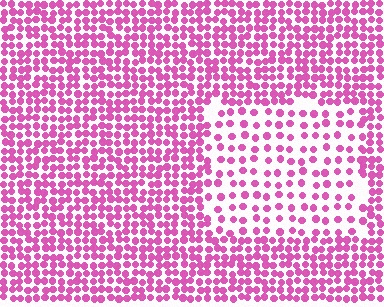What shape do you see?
I see a rectangle.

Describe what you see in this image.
The image contains small pink elements arranged at two different densities. A rectangle-shaped region is visible where the elements are less densely packed than the surrounding area.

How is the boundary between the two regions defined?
The boundary is defined by a change in element density (approximately 2.1x ratio). All elements are the same color, size, and shape.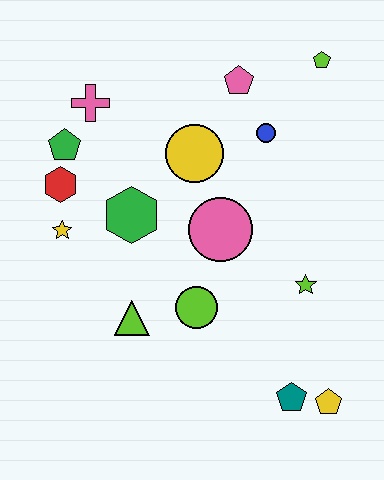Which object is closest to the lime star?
The pink circle is closest to the lime star.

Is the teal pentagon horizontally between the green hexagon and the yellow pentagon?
Yes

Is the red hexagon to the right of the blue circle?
No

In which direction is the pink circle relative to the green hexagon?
The pink circle is to the right of the green hexagon.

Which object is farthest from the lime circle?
The lime pentagon is farthest from the lime circle.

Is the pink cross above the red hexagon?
Yes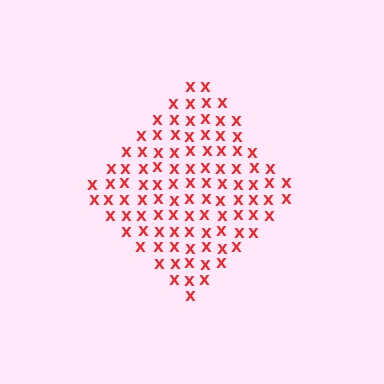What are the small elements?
The small elements are letter X's.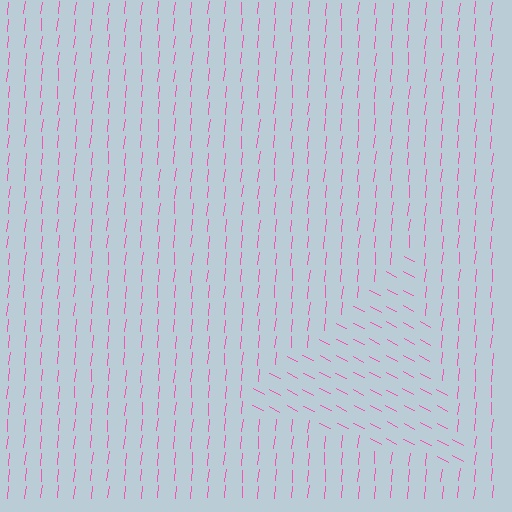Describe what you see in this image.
The image is filled with small pink line segments. A triangle region in the image has lines oriented differently from the surrounding lines, creating a visible texture boundary.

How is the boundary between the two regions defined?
The boundary is defined purely by a change in line orientation (approximately 68 degrees difference). All lines are the same color and thickness.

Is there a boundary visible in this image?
Yes, there is a texture boundary formed by a change in line orientation.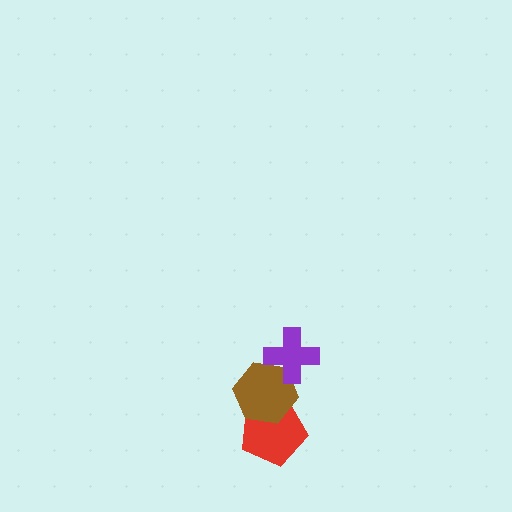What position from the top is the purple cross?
The purple cross is 1st from the top.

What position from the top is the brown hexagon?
The brown hexagon is 2nd from the top.